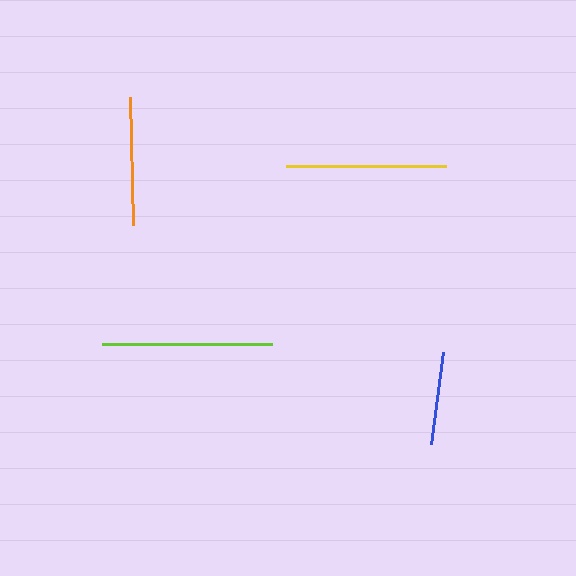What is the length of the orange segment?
The orange segment is approximately 128 pixels long.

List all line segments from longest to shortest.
From longest to shortest: lime, yellow, orange, blue.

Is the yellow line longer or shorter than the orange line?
The yellow line is longer than the orange line.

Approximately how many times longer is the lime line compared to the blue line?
The lime line is approximately 1.8 times the length of the blue line.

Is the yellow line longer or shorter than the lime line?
The lime line is longer than the yellow line.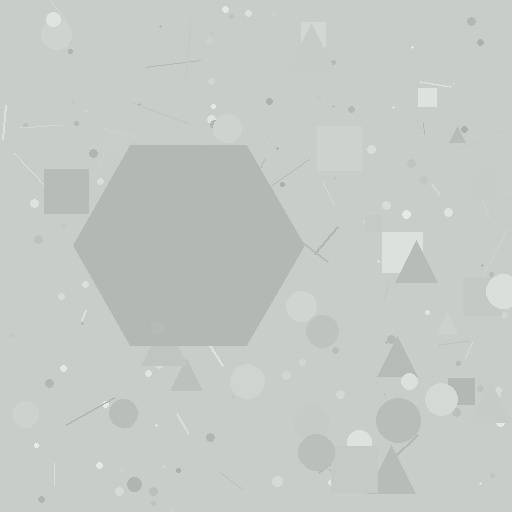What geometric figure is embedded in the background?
A hexagon is embedded in the background.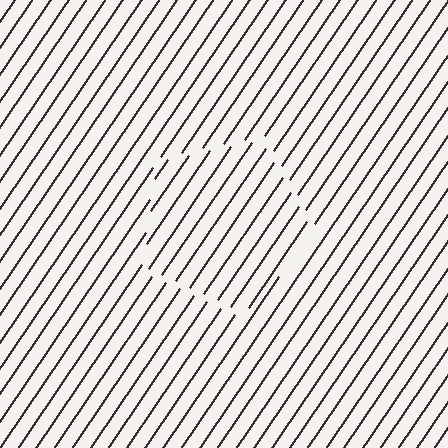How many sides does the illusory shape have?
5 sides — the line-ends trace a pentagon.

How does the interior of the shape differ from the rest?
The interior of the shape contains the same grating, shifted by half a period — the contour is defined by the phase discontinuity where line-ends from the inner and outer gratings abut.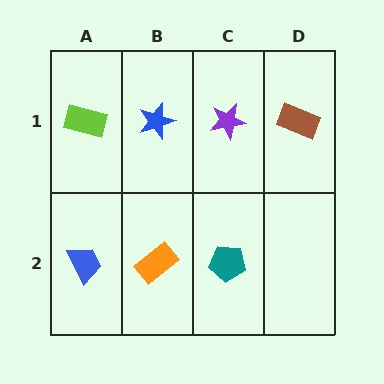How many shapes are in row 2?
3 shapes.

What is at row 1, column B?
A blue star.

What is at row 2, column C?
A teal pentagon.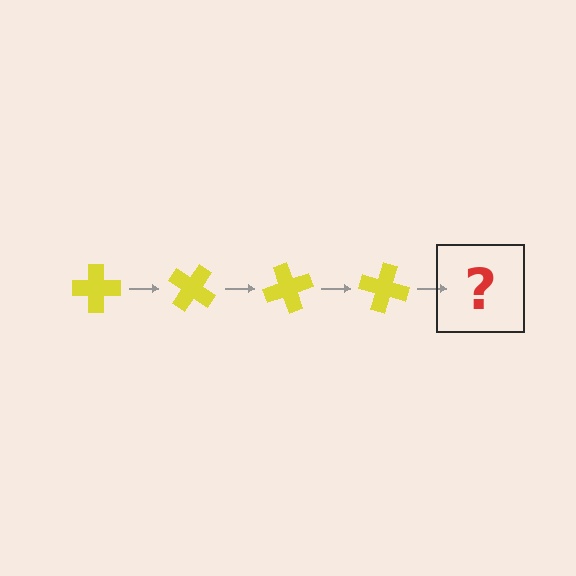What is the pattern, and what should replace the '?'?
The pattern is that the cross rotates 35 degrees each step. The '?' should be a yellow cross rotated 140 degrees.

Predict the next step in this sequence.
The next step is a yellow cross rotated 140 degrees.